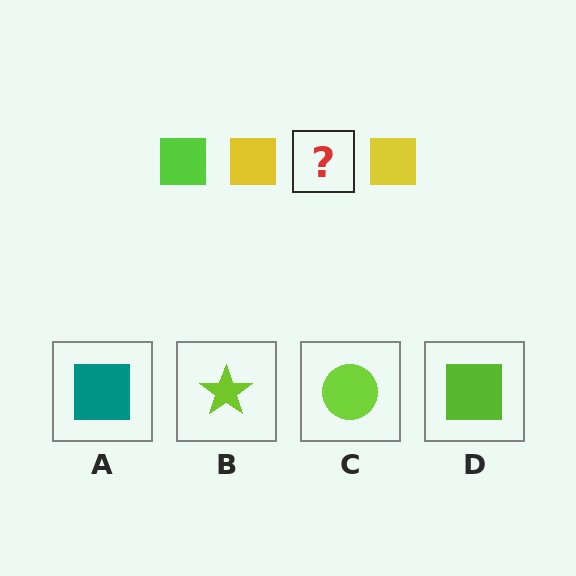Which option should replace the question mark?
Option D.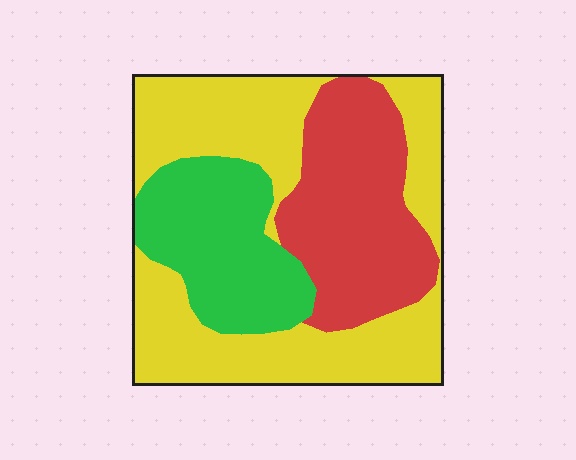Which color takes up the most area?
Yellow, at roughly 50%.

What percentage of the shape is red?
Red takes up about one quarter (1/4) of the shape.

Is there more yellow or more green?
Yellow.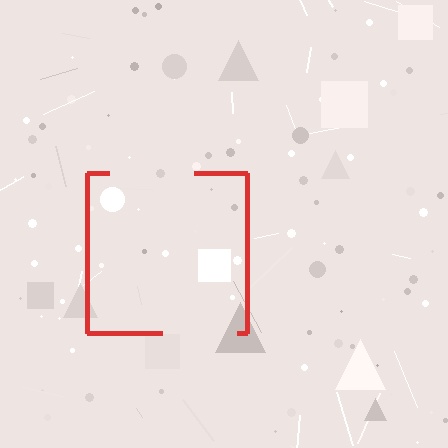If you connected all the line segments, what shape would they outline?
They would outline a square.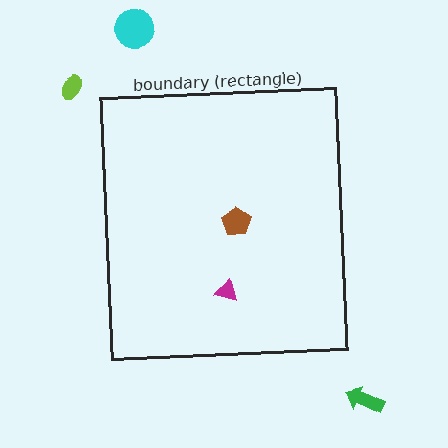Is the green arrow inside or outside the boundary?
Outside.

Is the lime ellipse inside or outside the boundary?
Outside.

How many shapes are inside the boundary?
2 inside, 3 outside.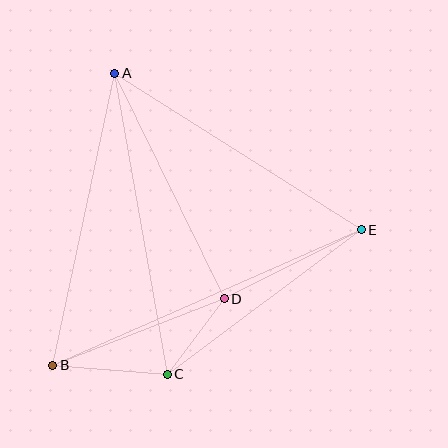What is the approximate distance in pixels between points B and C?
The distance between B and C is approximately 115 pixels.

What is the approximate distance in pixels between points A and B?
The distance between A and B is approximately 298 pixels.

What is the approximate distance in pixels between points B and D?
The distance between B and D is approximately 184 pixels.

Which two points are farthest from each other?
Points B and E are farthest from each other.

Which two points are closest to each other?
Points C and D are closest to each other.